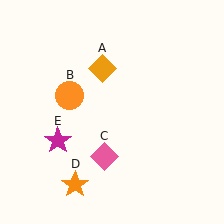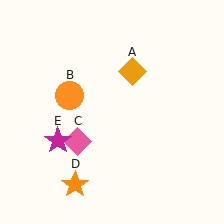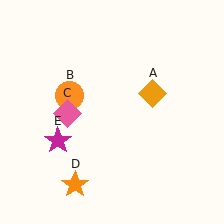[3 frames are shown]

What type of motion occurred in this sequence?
The orange diamond (object A), pink diamond (object C) rotated clockwise around the center of the scene.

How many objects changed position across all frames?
2 objects changed position: orange diamond (object A), pink diamond (object C).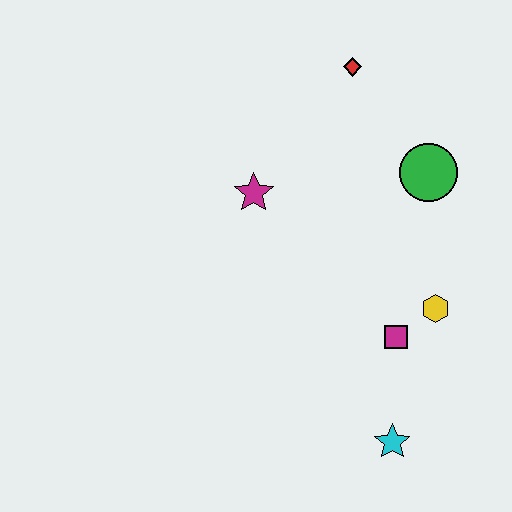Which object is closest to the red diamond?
The green circle is closest to the red diamond.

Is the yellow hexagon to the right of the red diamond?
Yes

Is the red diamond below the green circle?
No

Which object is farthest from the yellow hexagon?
The red diamond is farthest from the yellow hexagon.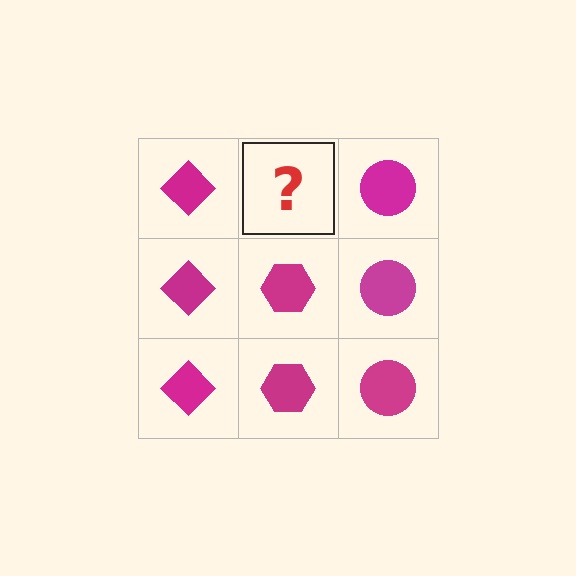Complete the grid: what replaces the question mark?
The question mark should be replaced with a magenta hexagon.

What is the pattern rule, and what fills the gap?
The rule is that each column has a consistent shape. The gap should be filled with a magenta hexagon.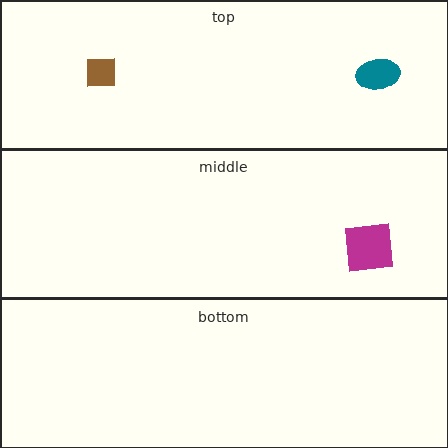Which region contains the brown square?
The top region.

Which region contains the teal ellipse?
The top region.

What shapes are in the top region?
The brown square, the teal ellipse.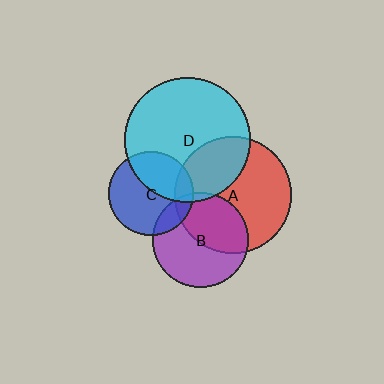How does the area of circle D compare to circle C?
Approximately 2.2 times.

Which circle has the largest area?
Circle D (cyan).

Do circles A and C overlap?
Yes.